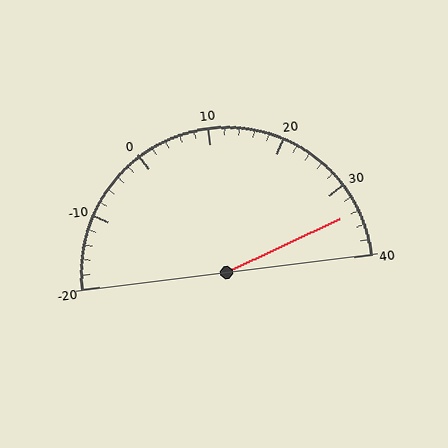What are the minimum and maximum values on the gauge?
The gauge ranges from -20 to 40.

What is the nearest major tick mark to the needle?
The nearest major tick mark is 30.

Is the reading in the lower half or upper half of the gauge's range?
The reading is in the upper half of the range (-20 to 40).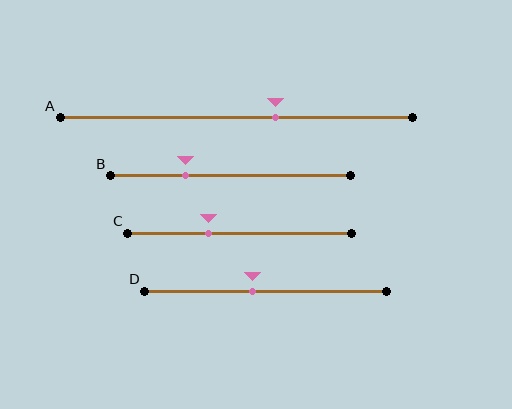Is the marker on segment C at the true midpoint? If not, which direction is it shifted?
No, the marker on segment C is shifted to the left by about 14% of the segment length.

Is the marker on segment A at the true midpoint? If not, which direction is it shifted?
No, the marker on segment A is shifted to the right by about 11% of the segment length.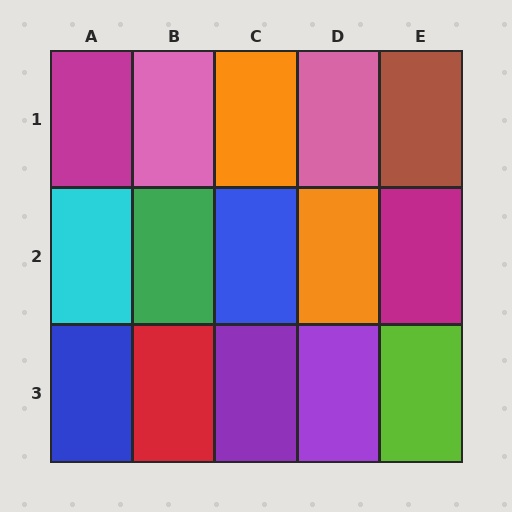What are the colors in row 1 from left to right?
Magenta, pink, orange, pink, brown.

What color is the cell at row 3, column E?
Lime.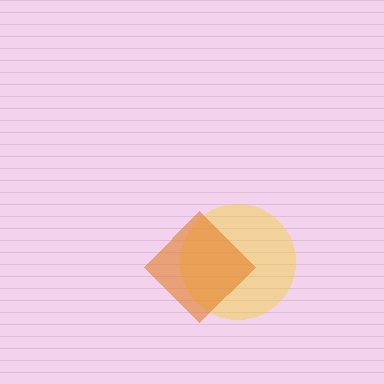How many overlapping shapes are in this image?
There are 2 overlapping shapes in the image.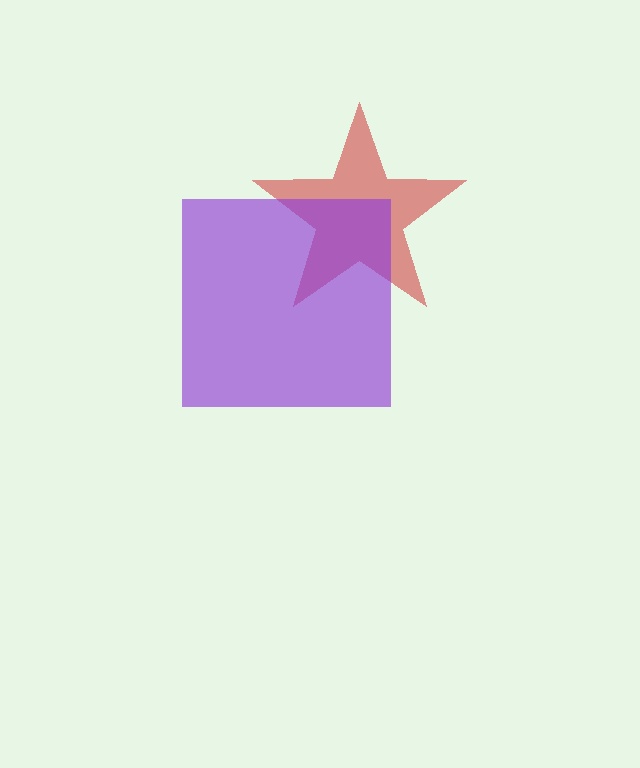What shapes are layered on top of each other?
The layered shapes are: a red star, a purple square.